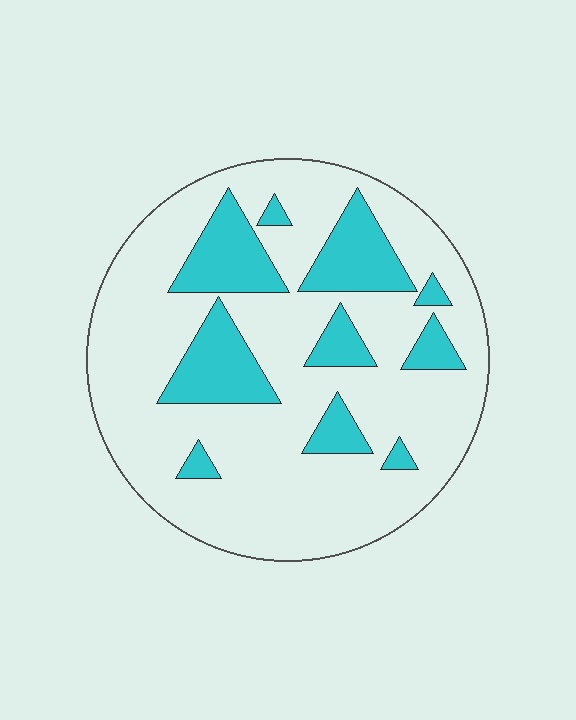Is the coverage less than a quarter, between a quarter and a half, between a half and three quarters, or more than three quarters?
Less than a quarter.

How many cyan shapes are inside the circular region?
10.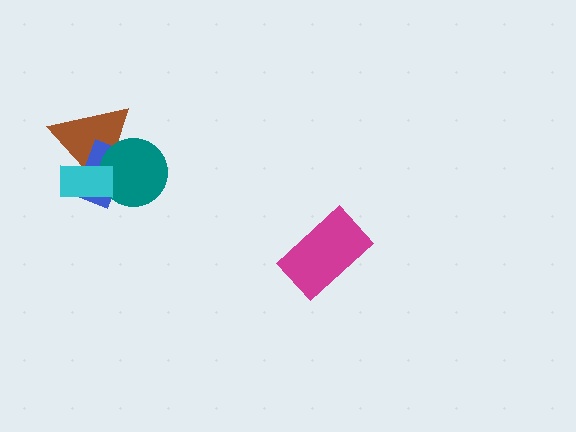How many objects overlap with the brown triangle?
3 objects overlap with the brown triangle.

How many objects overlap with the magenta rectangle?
0 objects overlap with the magenta rectangle.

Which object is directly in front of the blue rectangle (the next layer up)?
The teal circle is directly in front of the blue rectangle.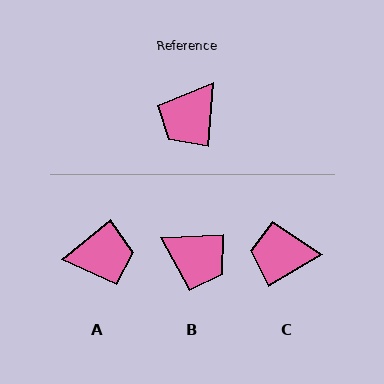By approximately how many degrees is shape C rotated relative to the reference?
Approximately 55 degrees clockwise.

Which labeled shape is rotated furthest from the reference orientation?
A, about 134 degrees away.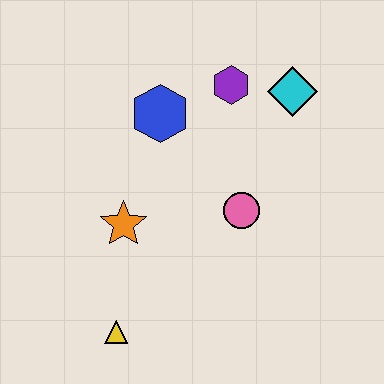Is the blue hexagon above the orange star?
Yes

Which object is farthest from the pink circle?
The yellow triangle is farthest from the pink circle.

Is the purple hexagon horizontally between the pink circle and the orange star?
Yes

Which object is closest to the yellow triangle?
The orange star is closest to the yellow triangle.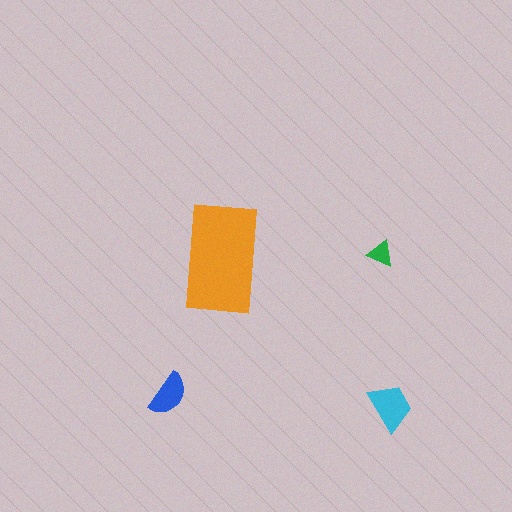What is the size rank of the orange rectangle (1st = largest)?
1st.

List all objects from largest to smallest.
The orange rectangle, the cyan trapezoid, the blue semicircle, the green triangle.